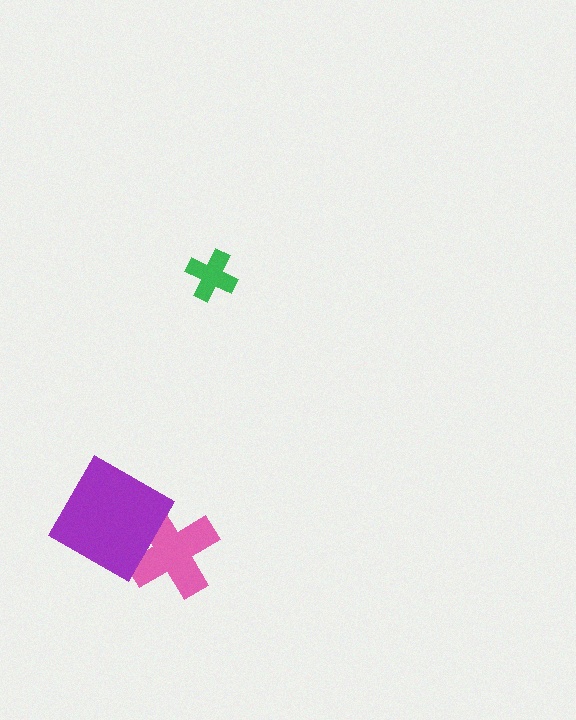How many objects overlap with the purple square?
1 object overlaps with the purple square.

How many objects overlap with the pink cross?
1 object overlaps with the pink cross.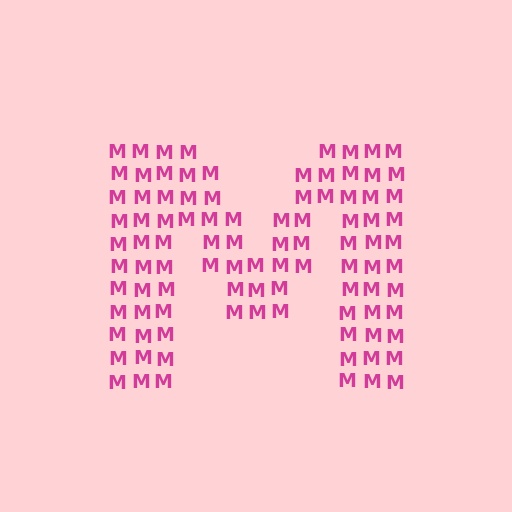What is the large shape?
The large shape is the letter M.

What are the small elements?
The small elements are letter M's.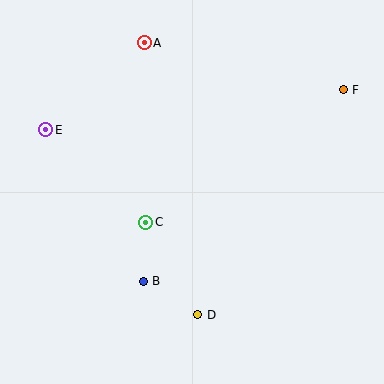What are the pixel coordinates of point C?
Point C is at (146, 222).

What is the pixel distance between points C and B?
The distance between C and B is 59 pixels.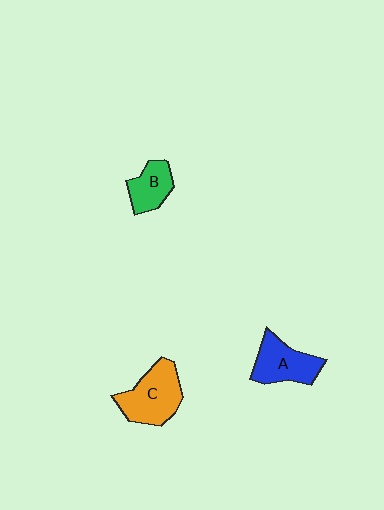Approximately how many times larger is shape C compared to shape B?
Approximately 1.7 times.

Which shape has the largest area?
Shape C (orange).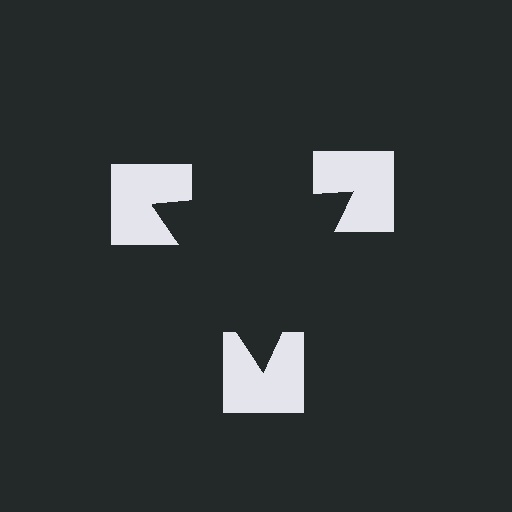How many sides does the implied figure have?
3 sides.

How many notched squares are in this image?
There are 3 — one at each vertex of the illusory triangle.